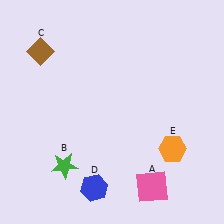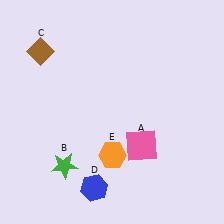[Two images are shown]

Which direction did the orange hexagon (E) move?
The orange hexagon (E) moved left.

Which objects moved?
The objects that moved are: the pink square (A), the orange hexagon (E).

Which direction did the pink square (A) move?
The pink square (A) moved up.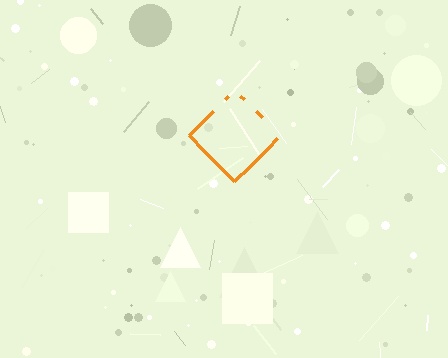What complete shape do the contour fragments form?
The contour fragments form a diamond.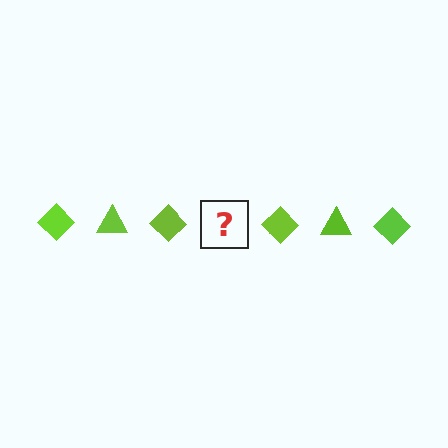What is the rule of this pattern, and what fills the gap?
The rule is that the pattern cycles through diamond, triangle shapes in lime. The gap should be filled with a lime triangle.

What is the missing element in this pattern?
The missing element is a lime triangle.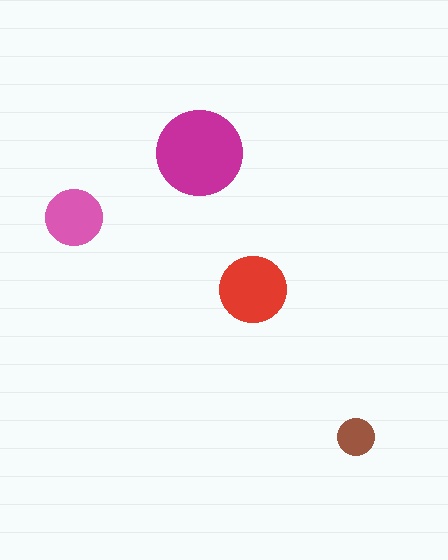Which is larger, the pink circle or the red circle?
The red one.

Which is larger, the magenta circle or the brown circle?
The magenta one.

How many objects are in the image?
There are 4 objects in the image.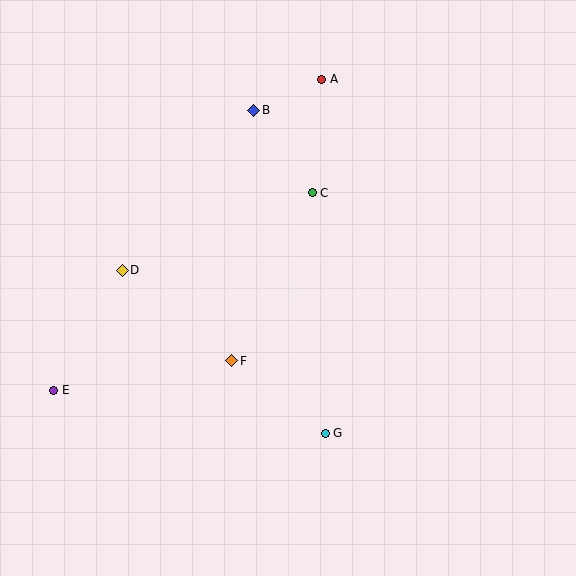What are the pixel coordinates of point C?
Point C is at (312, 193).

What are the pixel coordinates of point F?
Point F is at (232, 361).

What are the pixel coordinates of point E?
Point E is at (54, 390).